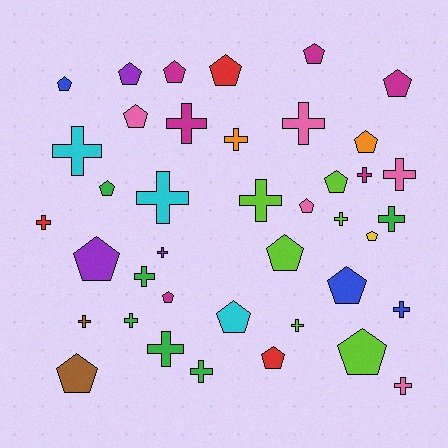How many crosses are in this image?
There are 20 crosses.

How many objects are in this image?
There are 40 objects.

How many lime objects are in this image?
There are 6 lime objects.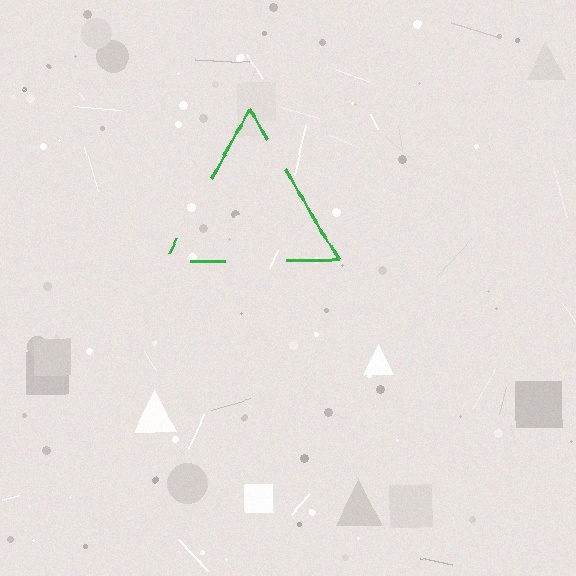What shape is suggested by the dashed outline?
The dashed outline suggests a triangle.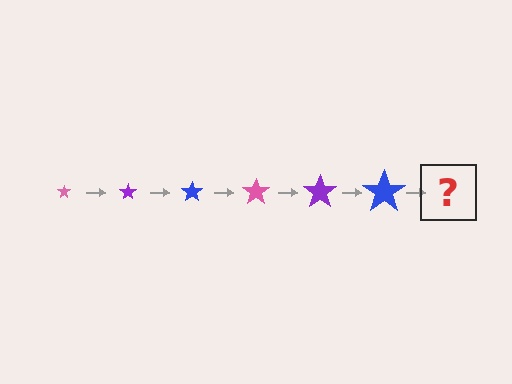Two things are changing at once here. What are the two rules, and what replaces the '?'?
The two rules are that the star grows larger each step and the color cycles through pink, purple, and blue. The '?' should be a pink star, larger than the previous one.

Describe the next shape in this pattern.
It should be a pink star, larger than the previous one.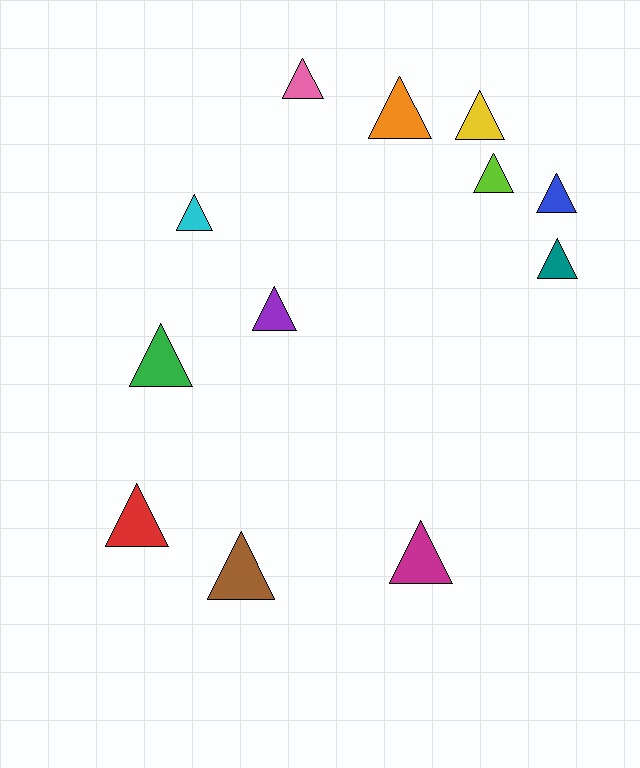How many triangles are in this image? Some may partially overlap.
There are 12 triangles.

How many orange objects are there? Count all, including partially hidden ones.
There is 1 orange object.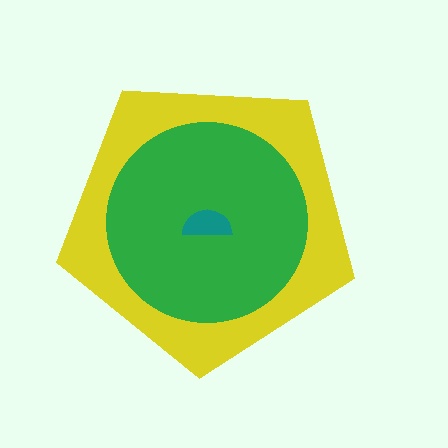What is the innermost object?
The teal semicircle.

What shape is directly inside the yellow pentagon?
The green circle.